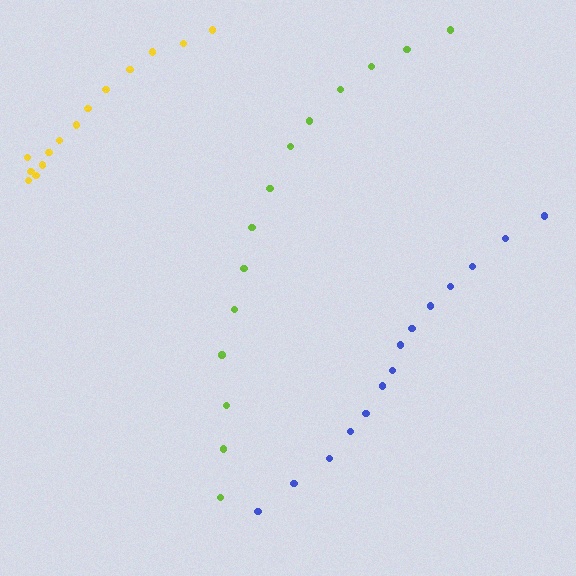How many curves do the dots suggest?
There are 3 distinct paths.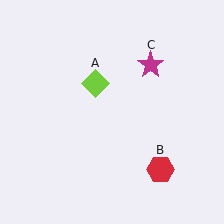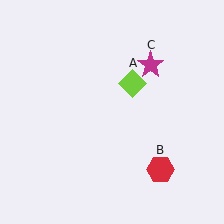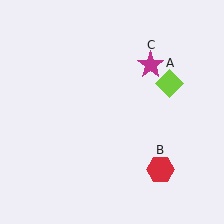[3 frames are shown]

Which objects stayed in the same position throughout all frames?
Red hexagon (object B) and magenta star (object C) remained stationary.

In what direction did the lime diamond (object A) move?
The lime diamond (object A) moved right.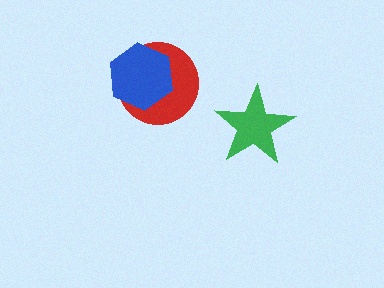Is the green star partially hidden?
No, no other shape covers it.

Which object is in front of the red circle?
The blue hexagon is in front of the red circle.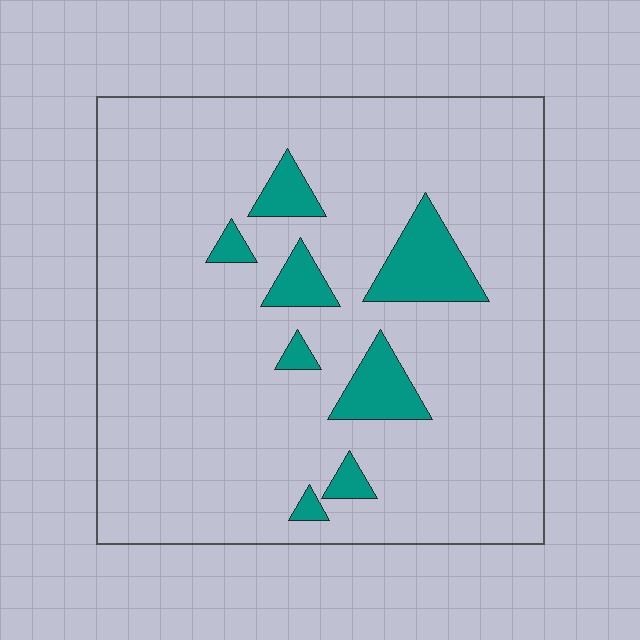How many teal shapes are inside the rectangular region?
8.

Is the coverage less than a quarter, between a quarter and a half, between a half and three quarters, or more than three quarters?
Less than a quarter.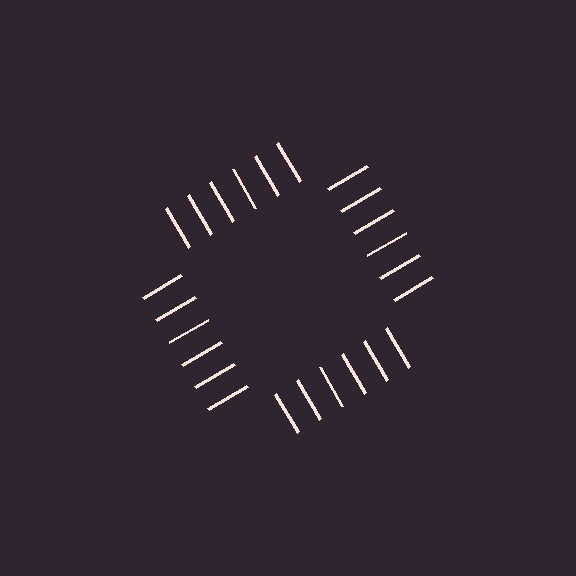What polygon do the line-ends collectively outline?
An illusory square — the line segments terminate on its edges but no continuous stroke is drawn.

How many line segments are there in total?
24 — 6 along each of the 4 edges.